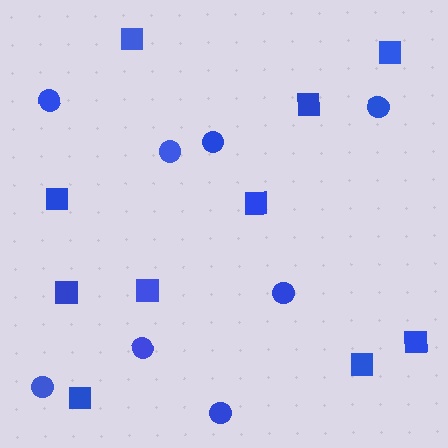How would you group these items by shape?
There are 2 groups: one group of circles (8) and one group of squares (10).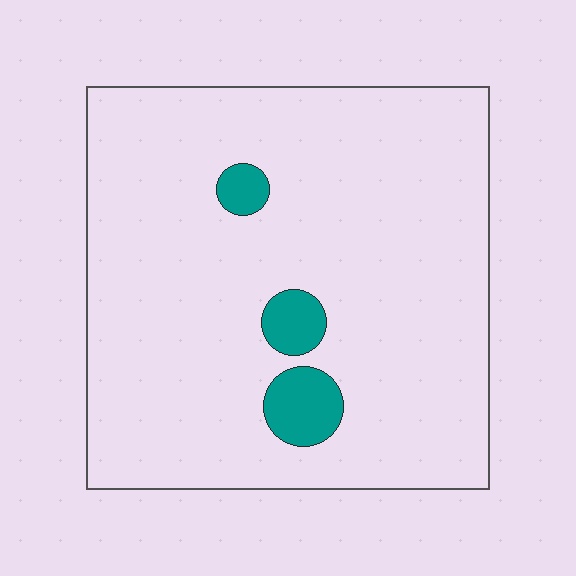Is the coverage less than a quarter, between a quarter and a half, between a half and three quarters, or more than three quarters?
Less than a quarter.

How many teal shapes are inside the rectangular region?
3.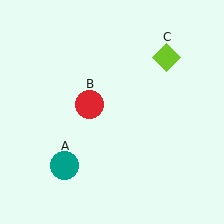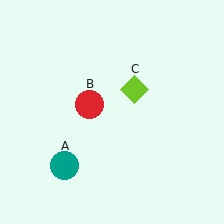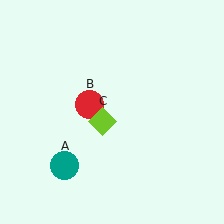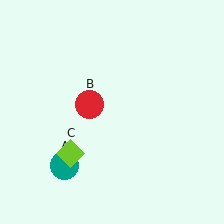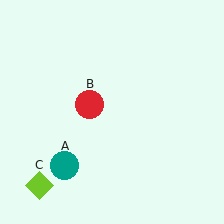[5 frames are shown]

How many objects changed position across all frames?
1 object changed position: lime diamond (object C).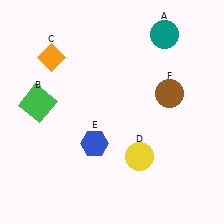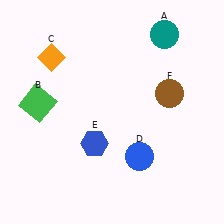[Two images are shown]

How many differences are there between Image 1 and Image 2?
There is 1 difference between the two images.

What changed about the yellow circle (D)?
In Image 1, D is yellow. In Image 2, it changed to blue.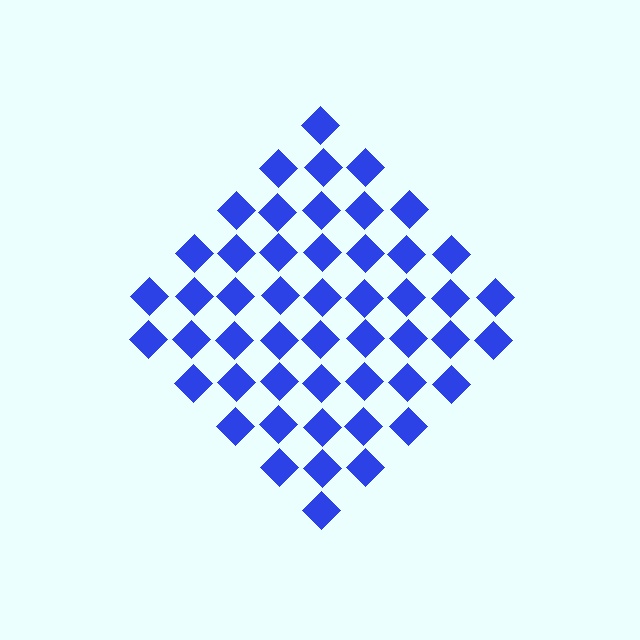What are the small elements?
The small elements are diamonds.